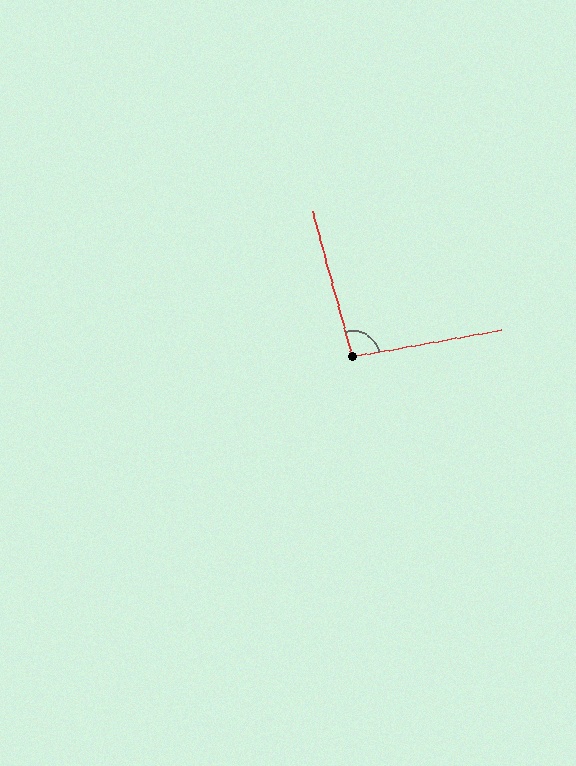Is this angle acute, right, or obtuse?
It is approximately a right angle.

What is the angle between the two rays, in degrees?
Approximately 95 degrees.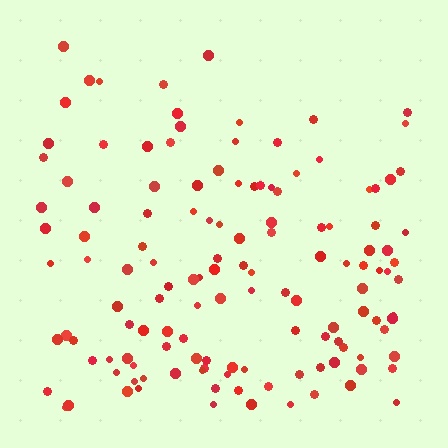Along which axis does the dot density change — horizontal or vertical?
Vertical.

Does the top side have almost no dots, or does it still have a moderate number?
Still a moderate number, just noticeably fewer than the bottom.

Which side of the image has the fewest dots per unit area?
The top.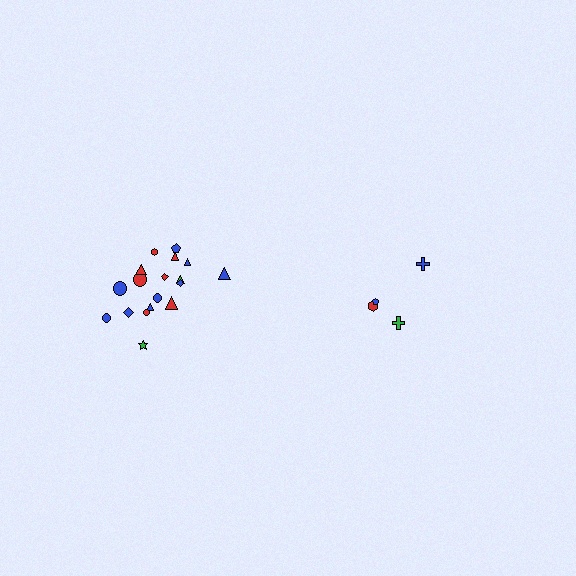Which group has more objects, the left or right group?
The left group.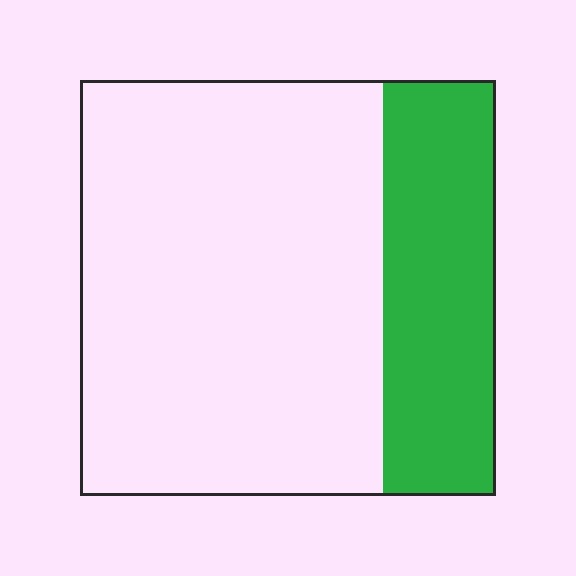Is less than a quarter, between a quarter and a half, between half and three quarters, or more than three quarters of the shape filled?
Between a quarter and a half.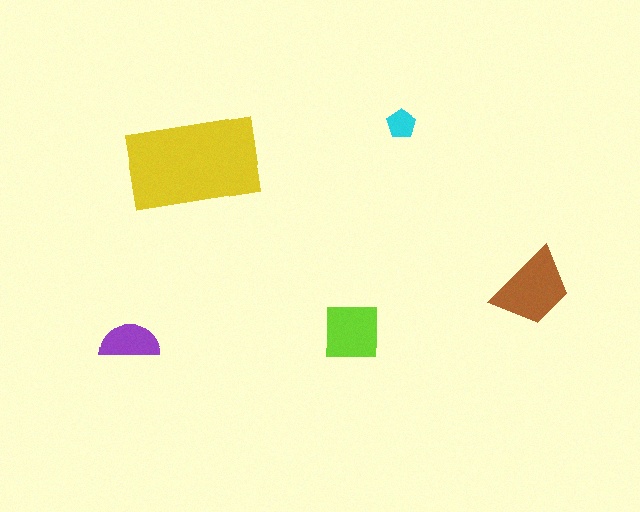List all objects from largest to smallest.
The yellow rectangle, the brown trapezoid, the lime square, the purple semicircle, the cyan pentagon.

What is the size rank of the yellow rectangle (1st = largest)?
1st.